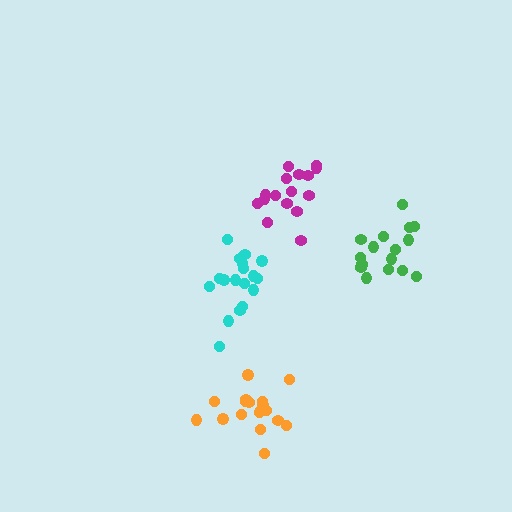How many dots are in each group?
Group 1: 18 dots, Group 2: 18 dots, Group 3: 16 dots, Group 4: 16 dots (68 total).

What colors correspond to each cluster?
The clusters are colored: cyan, orange, magenta, green.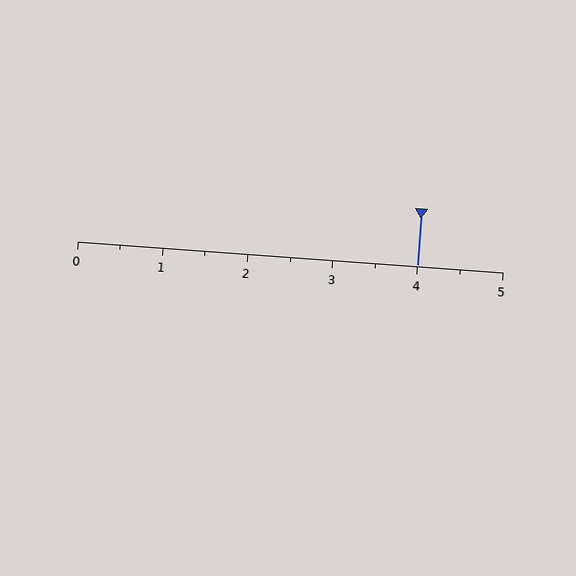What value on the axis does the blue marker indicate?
The marker indicates approximately 4.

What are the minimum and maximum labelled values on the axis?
The axis runs from 0 to 5.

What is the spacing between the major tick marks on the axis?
The major ticks are spaced 1 apart.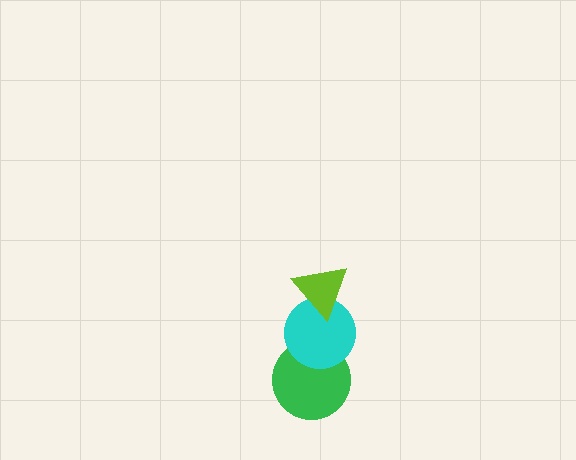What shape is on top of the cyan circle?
The lime triangle is on top of the cyan circle.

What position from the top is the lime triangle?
The lime triangle is 1st from the top.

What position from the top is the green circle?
The green circle is 3rd from the top.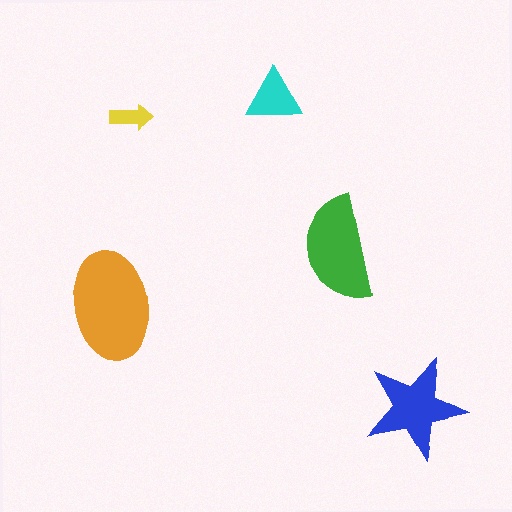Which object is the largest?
The orange ellipse.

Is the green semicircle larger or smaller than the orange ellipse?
Smaller.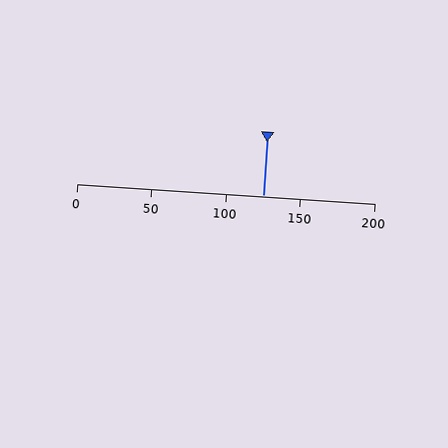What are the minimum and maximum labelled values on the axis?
The axis runs from 0 to 200.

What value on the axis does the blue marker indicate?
The marker indicates approximately 125.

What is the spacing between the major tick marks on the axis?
The major ticks are spaced 50 apart.